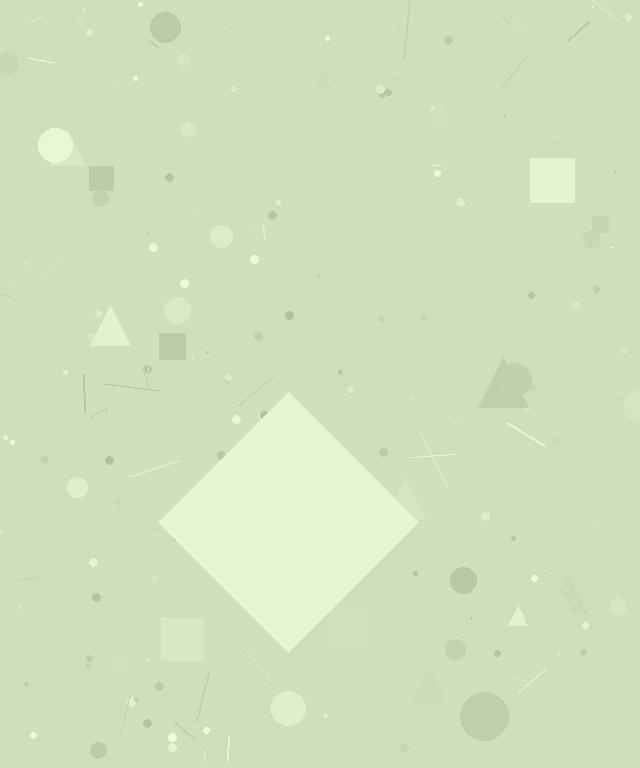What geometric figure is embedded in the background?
A diamond is embedded in the background.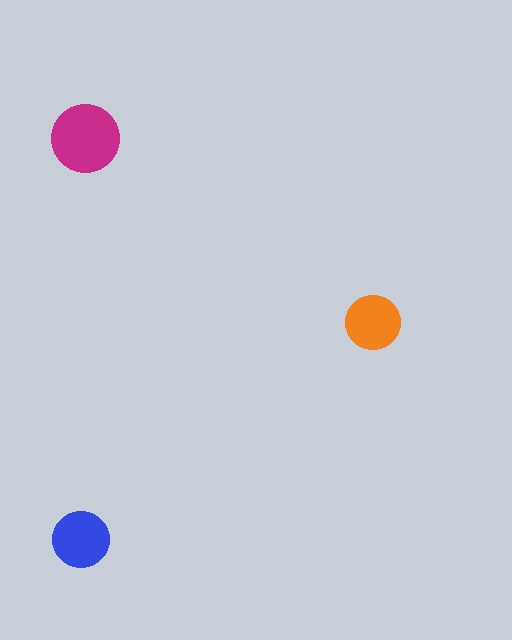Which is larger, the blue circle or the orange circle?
The blue one.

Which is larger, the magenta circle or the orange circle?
The magenta one.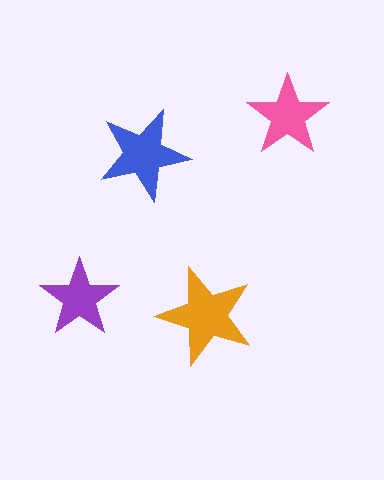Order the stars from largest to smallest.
the orange one, the blue one, the pink one, the purple one.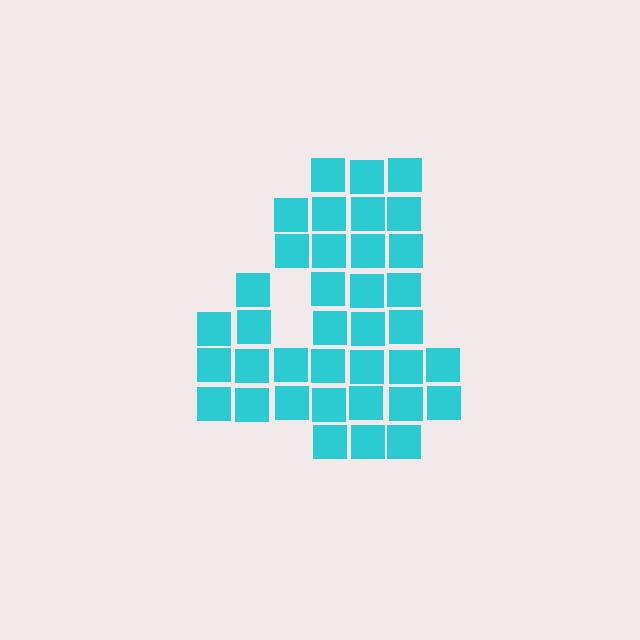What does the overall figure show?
The overall figure shows the digit 4.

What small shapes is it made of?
It is made of small squares.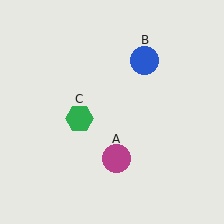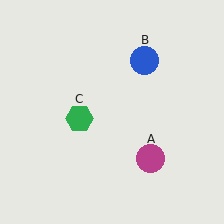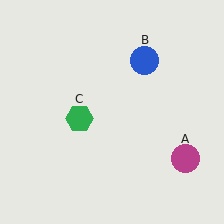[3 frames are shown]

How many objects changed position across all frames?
1 object changed position: magenta circle (object A).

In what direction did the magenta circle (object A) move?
The magenta circle (object A) moved right.